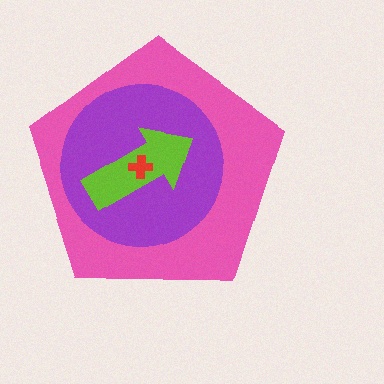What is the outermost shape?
The pink pentagon.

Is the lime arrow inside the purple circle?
Yes.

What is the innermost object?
The red cross.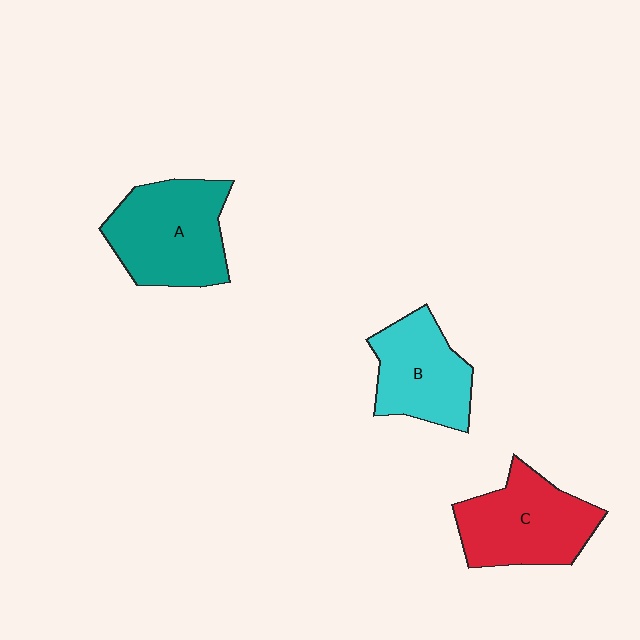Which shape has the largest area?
Shape A (teal).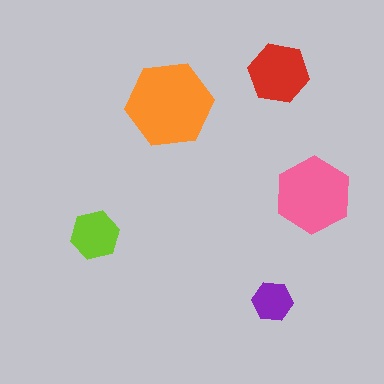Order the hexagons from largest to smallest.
the orange one, the pink one, the red one, the lime one, the purple one.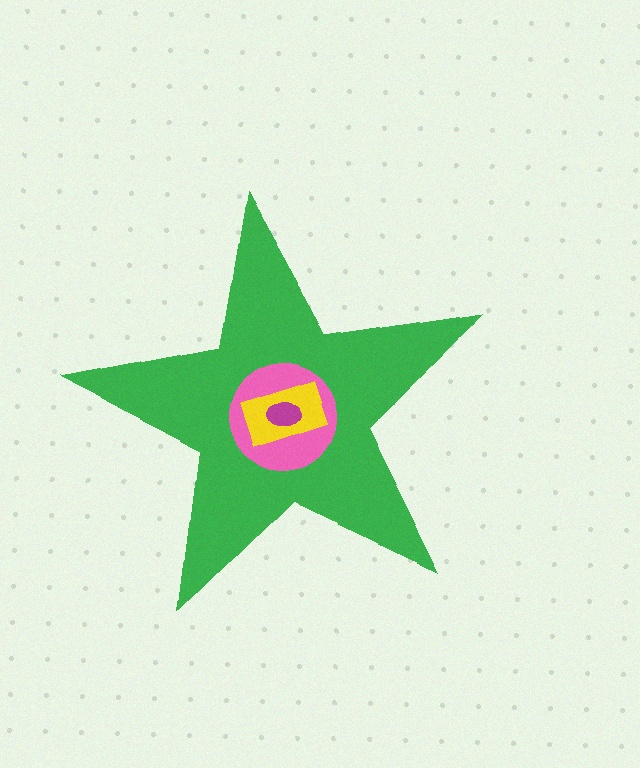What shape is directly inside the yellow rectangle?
The magenta ellipse.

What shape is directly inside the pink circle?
The yellow rectangle.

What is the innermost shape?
The magenta ellipse.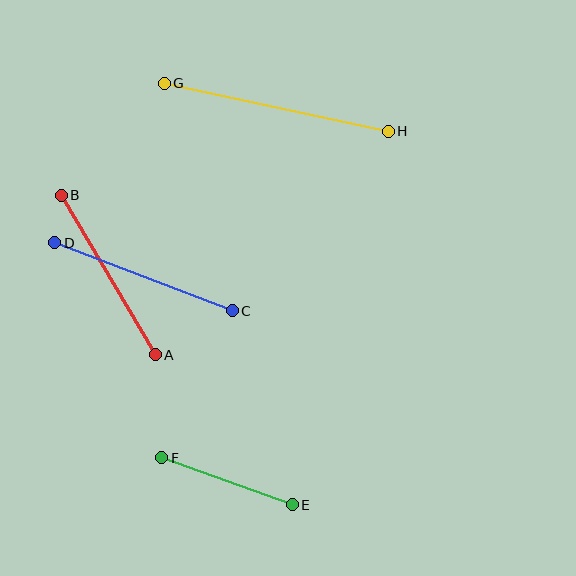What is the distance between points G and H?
The distance is approximately 229 pixels.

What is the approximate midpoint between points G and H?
The midpoint is at approximately (276, 107) pixels.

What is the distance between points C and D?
The distance is approximately 190 pixels.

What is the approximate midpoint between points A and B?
The midpoint is at approximately (108, 275) pixels.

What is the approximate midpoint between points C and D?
The midpoint is at approximately (144, 277) pixels.